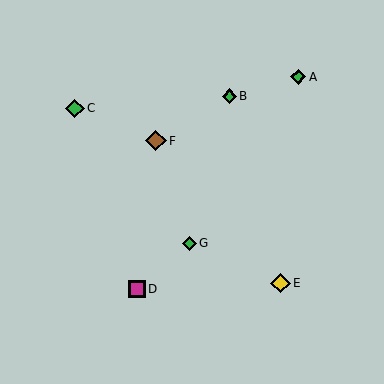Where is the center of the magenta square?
The center of the magenta square is at (137, 289).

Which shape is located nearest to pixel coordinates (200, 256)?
The green diamond (labeled G) at (189, 243) is nearest to that location.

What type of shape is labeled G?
Shape G is a green diamond.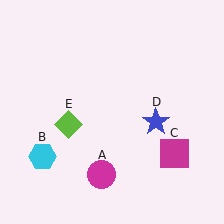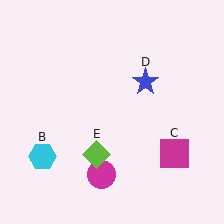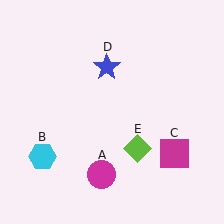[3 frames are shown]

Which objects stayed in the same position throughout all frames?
Magenta circle (object A) and cyan hexagon (object B) and magenta square (object C) remained stationary.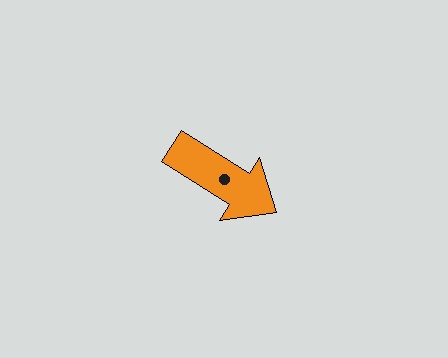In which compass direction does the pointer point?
Southeast.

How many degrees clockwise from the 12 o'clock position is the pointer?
Approximately 122 degrees.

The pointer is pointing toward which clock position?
Roughly 4 o'clock.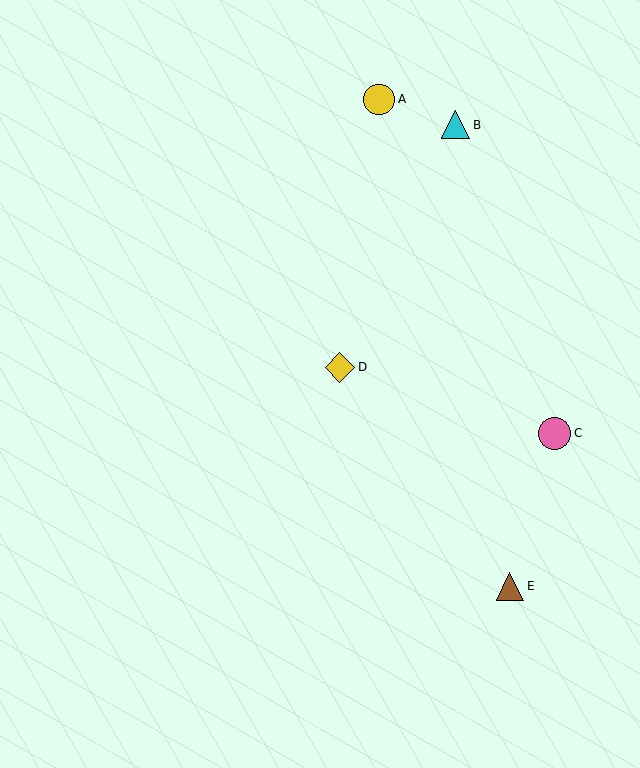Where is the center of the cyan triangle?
The center of the cyan triangle is at (455, 125).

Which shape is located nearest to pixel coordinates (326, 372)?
The yellow diamond (labeled D) at (340, 367) is nearest to that location.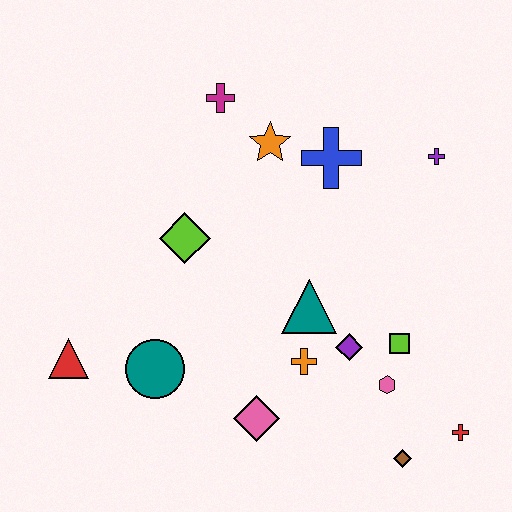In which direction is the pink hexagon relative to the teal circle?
The pink hexagon is to the right of the teal circle.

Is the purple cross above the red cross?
Yes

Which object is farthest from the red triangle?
The purple cross is farthest from the red triangle.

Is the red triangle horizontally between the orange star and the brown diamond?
No